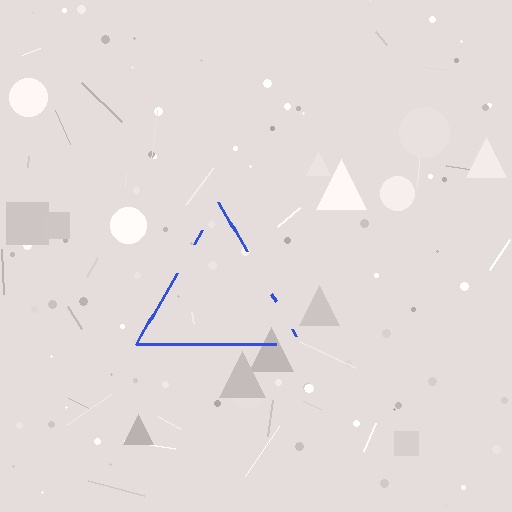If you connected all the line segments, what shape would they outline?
They would outline a triangle.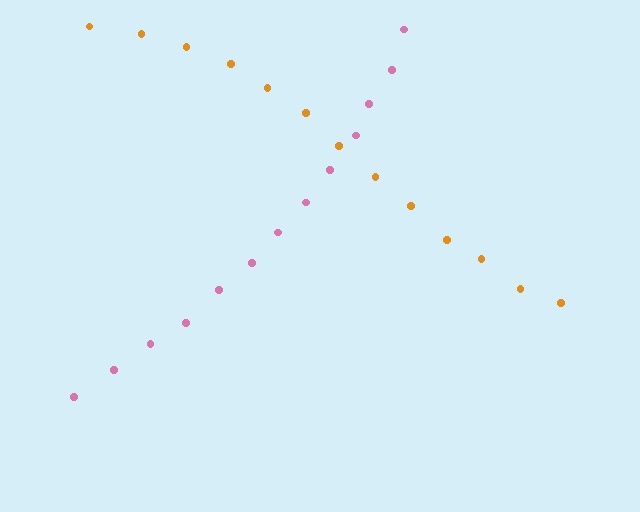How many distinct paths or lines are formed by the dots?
There are 2 distinct paths.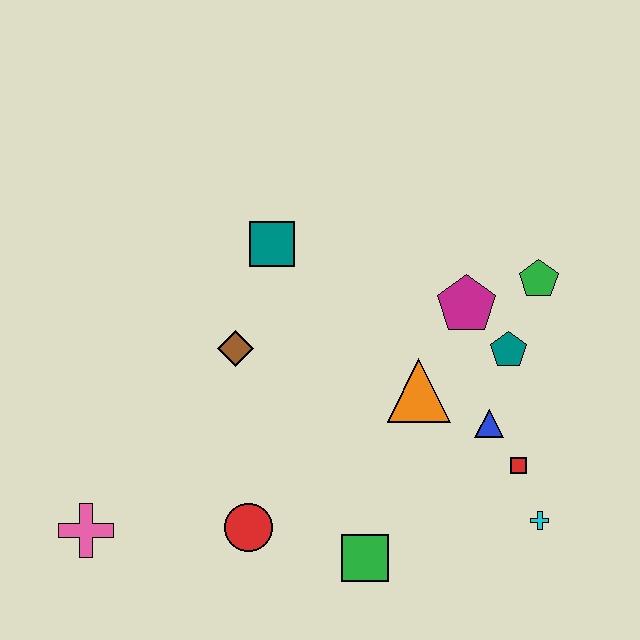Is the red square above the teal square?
No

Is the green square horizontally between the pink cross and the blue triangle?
Yes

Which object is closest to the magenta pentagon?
The teal pentagon is closest to the magenta pentagon.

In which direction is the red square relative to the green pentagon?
The red square is below the green pentagon.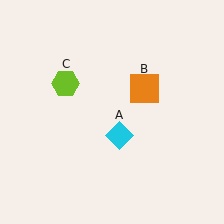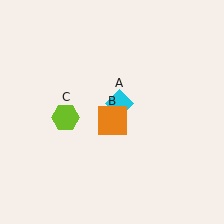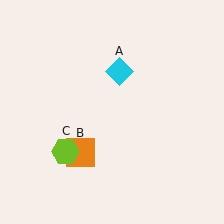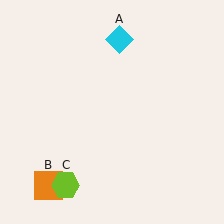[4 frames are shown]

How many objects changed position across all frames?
3 objects changed position: cyan diamond (object A), orange square (object B), lime hexagon (object C).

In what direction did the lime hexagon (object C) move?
The lime hexagon (object C) moved down.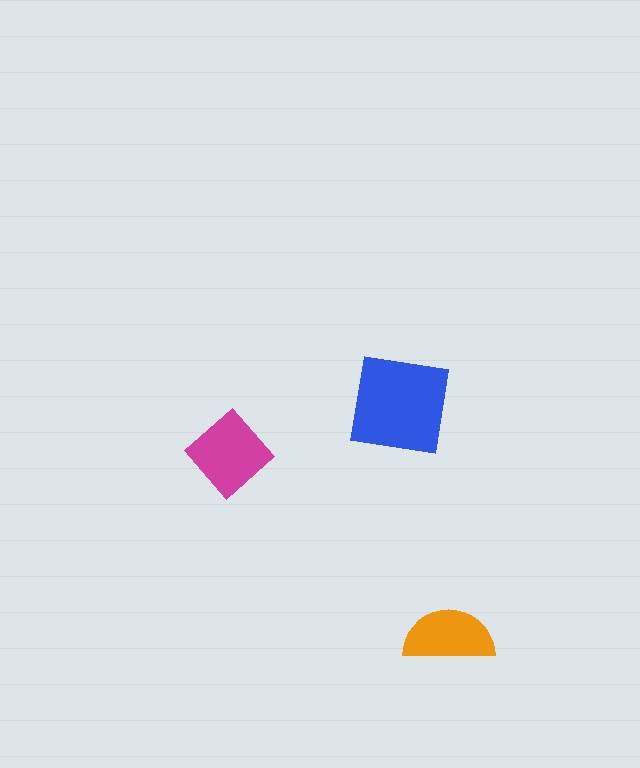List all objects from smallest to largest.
The orange semicircle, the magenta diamond, the blue square.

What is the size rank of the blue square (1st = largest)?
1st.